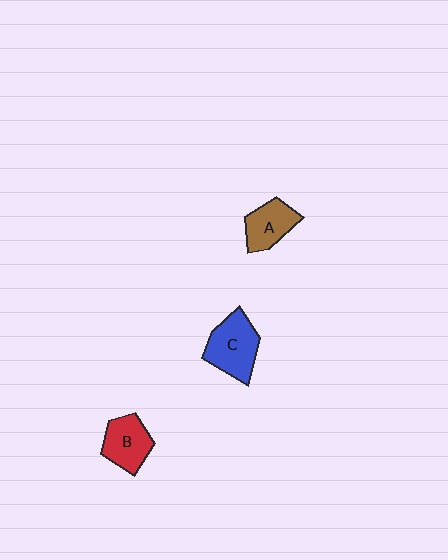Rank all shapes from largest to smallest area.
From largest to smallest: C (blue), B (red), A (brown).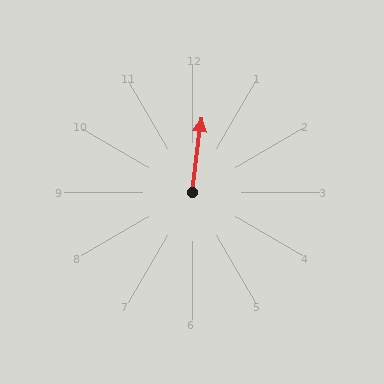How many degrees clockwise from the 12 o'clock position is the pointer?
Approximately 7 degrees.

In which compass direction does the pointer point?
North.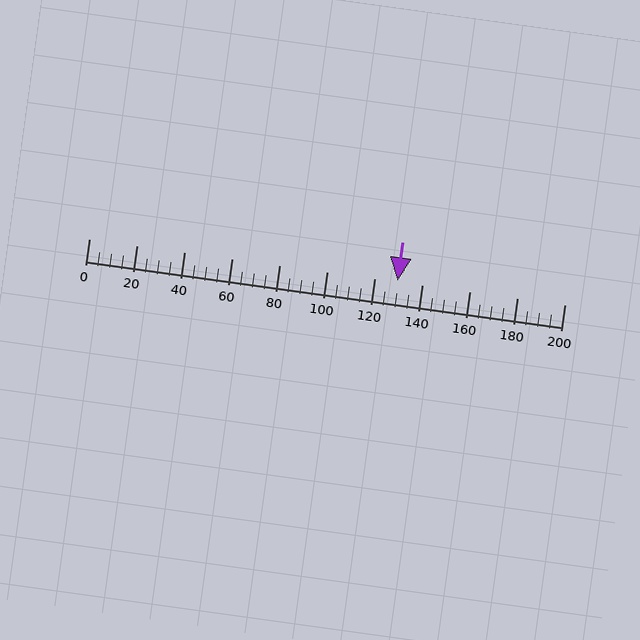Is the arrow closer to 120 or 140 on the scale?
The arrow is closer to 120.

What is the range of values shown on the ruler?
The ruler shows values from 0 to 200.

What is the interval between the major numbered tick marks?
The major tick marks are spaced 20 units apart.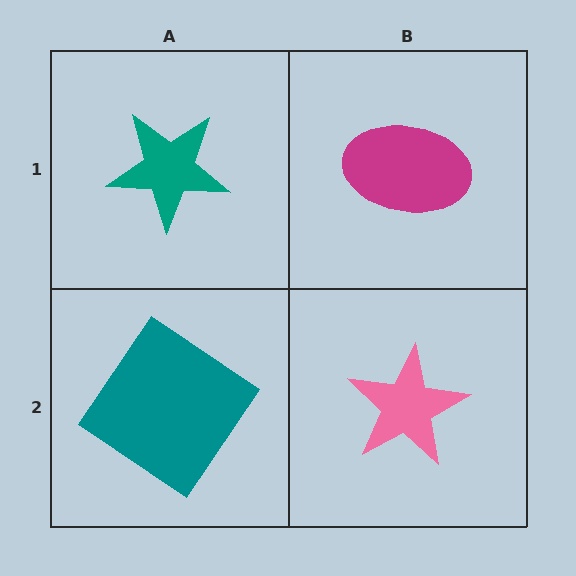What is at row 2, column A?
A teal diamond.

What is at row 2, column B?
A pink star.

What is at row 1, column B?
A magenta ellipse.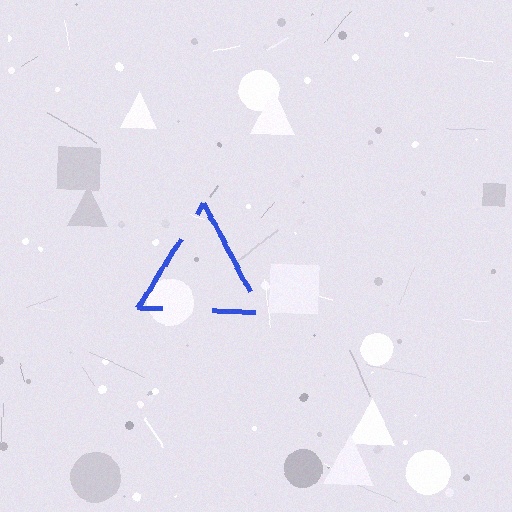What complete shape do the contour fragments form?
The contour fragments form a triangle.